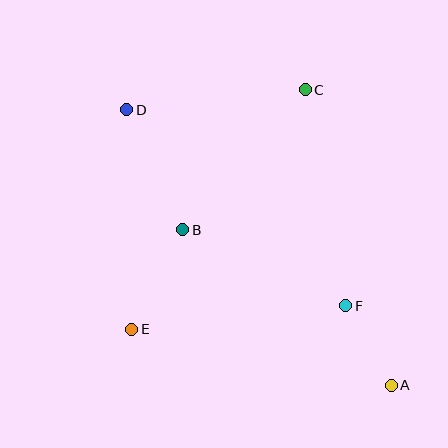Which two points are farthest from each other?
Points A and D are farthest from each other.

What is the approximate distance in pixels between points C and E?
The distance between C and E is approximately 296 pixels.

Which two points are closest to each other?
Points A and F are closest to each other.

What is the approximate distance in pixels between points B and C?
The distance between B and C is approximately 186 pixels.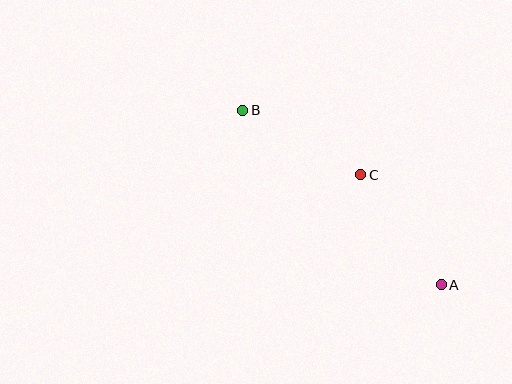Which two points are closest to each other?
Points B and C are closest to each other.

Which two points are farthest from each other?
Points A and B are farthest from each other.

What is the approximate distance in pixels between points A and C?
The distance between A and C is approximately 136 pixels.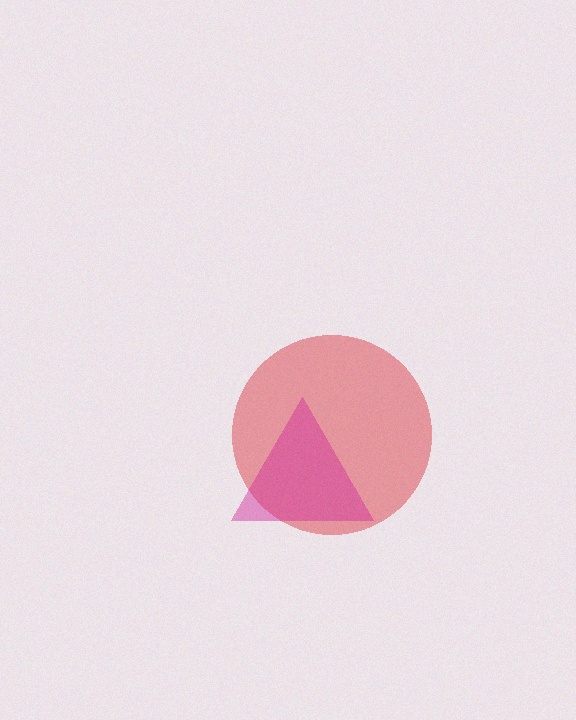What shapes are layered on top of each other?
The layered shapes are: a red circle, a magenta triangle.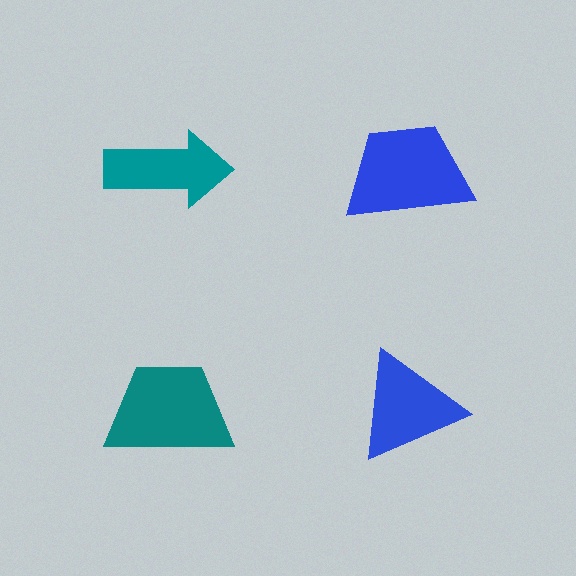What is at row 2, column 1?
A teal trapezoid.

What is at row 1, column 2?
A blue trapezoid.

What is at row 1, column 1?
A teal arrow.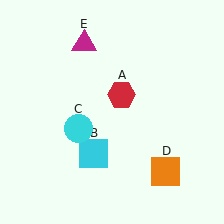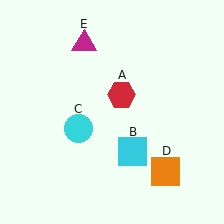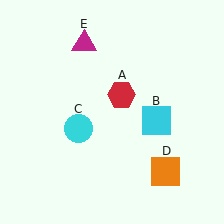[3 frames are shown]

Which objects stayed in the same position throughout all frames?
Red hexagon (object A) and cyan circle (object C) and orange square (object D) and magenta triangle (object E) remained stationary.